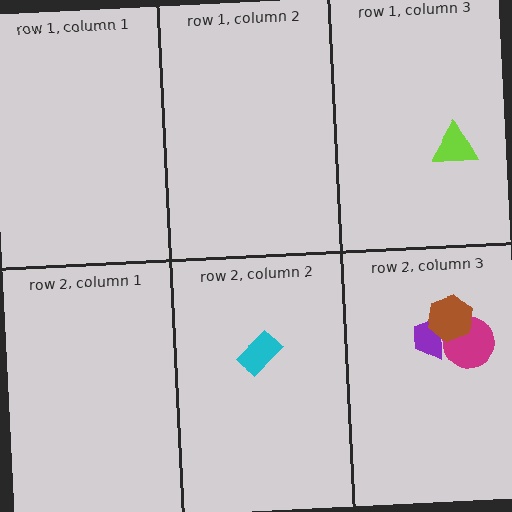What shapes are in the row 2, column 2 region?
The cyan rectangle.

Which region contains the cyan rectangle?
The row 2, column 2 region.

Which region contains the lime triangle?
The row 1, column 3 region.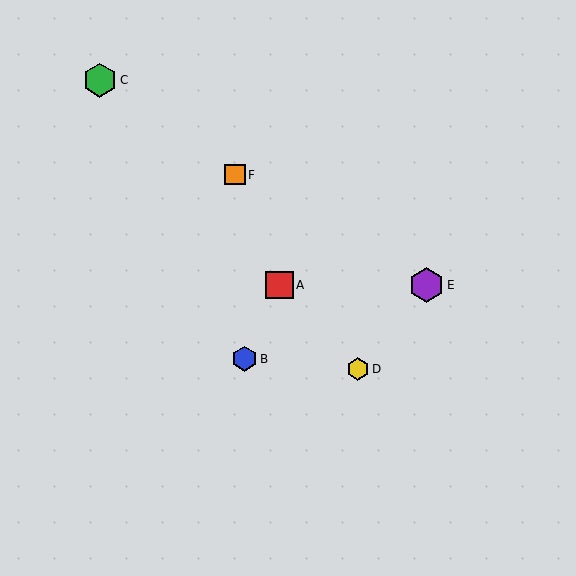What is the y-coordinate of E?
Object E is at y≈285.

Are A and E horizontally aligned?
Yes, both are at y≈285.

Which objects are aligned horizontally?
Objects A, E are aligned horizontally.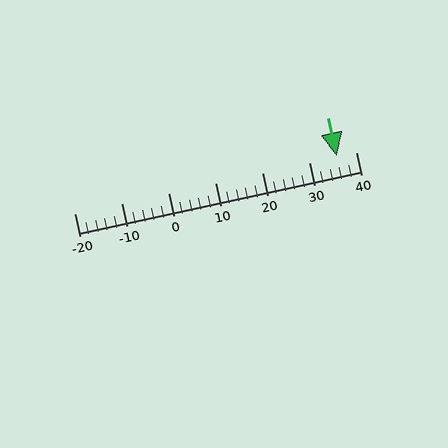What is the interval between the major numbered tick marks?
The major tick marks are spaced 10 units apart.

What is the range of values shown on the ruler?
The ruler shows values from -20 to 40.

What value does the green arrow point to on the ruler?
The green arrow points to approximately 36.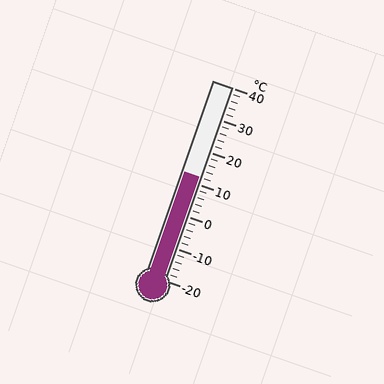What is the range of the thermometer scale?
The thermometer scale ranges from -20°C to 40°C.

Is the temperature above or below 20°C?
The temperature is below 20°C.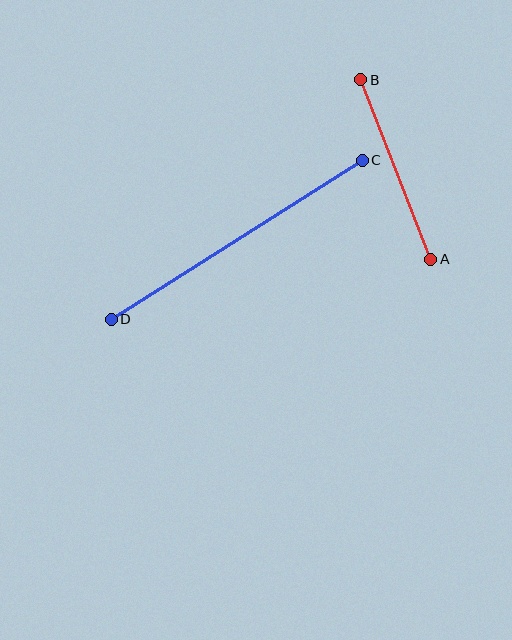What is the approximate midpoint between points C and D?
The midpoint is at approximately (237, 240) pixels.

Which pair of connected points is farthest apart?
Points C and D are farthest apart.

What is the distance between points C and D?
The distance is approximately 297 pixels.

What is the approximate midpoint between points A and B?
The midpoint is at approximately (396, 170) pixels.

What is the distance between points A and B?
The distance is approximately 193 pixels.